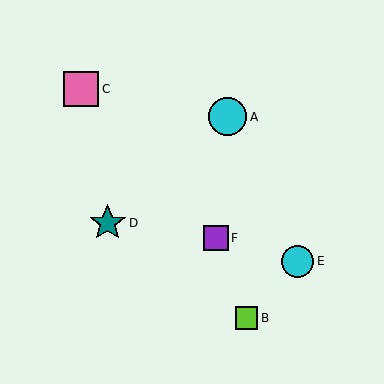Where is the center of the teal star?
The center of the teal star is at (108, 223).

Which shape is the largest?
The cyan circle (labeled A) is the largest.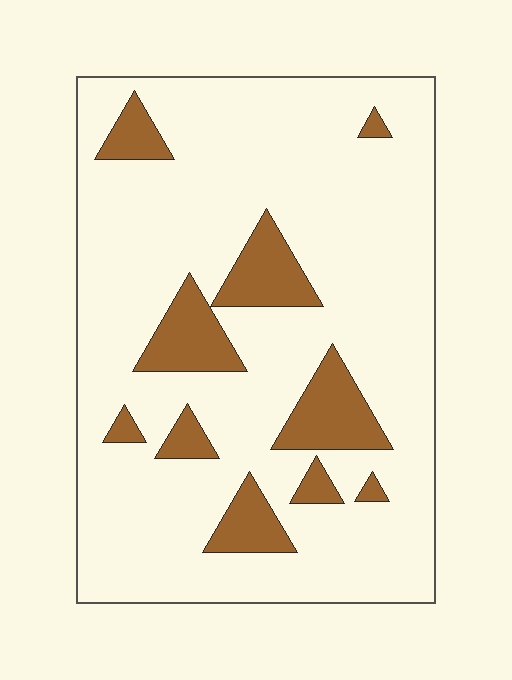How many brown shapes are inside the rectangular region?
10.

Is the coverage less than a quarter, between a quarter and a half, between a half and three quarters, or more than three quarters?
Less than a quarter.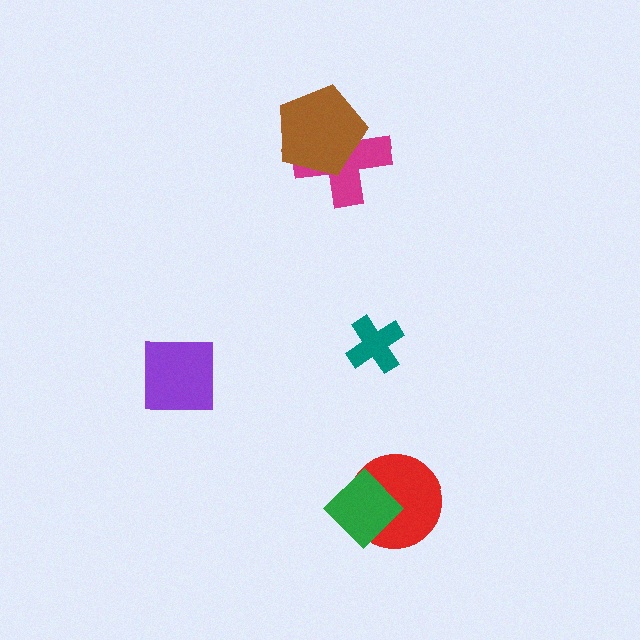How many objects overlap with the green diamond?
1 object overlaps with the green diamond.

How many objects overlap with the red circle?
1 object overlaps with the red circle.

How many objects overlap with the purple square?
0 objects overlap with the purple square.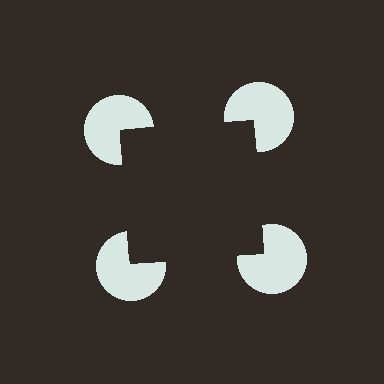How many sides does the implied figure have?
4 sides.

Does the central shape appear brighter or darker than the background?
It typically appears slightly darker than the background, even though no actual brightness change is drawn.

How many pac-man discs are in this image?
There are 4 — one at each vertex of the illusory square.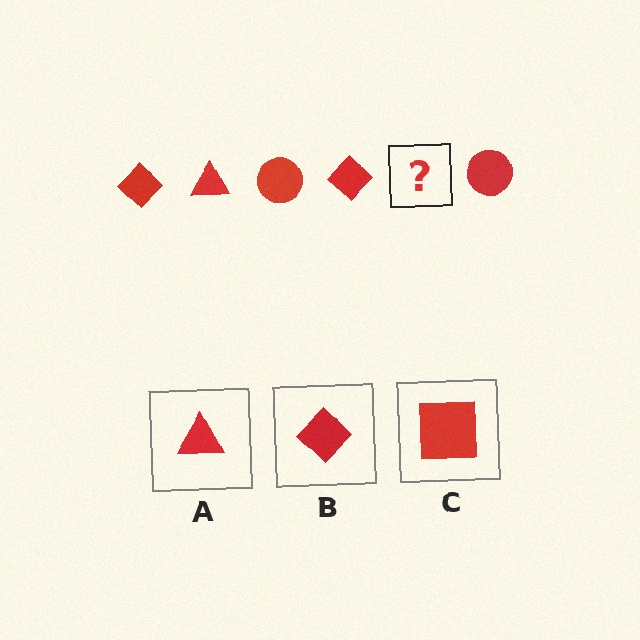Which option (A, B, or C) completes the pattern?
A.